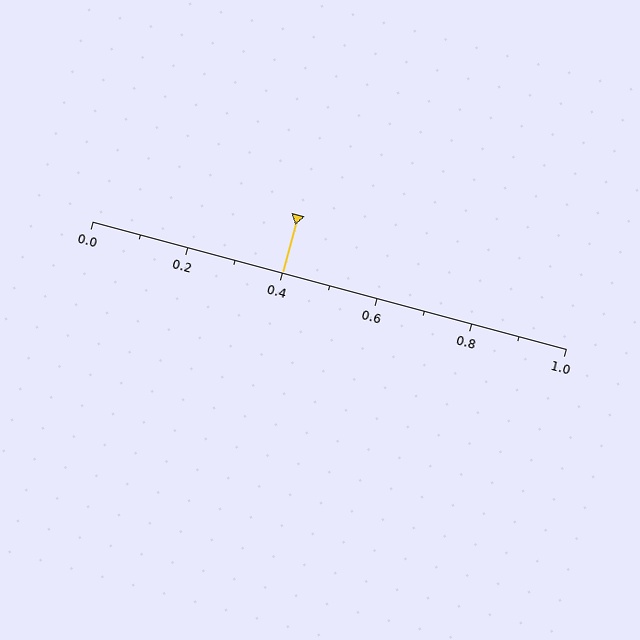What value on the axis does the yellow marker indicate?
The marker indicates approximately 0.4.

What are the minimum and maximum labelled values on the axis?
The axis runs from 0.0 to 1.0.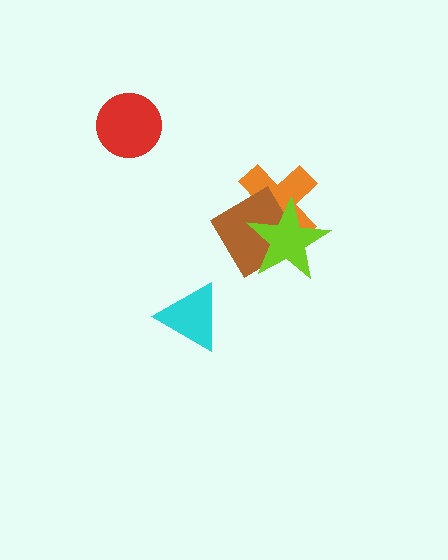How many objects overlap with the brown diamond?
2 objects overlap with the brown diamond.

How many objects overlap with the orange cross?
2 objects overlap with the orange cross.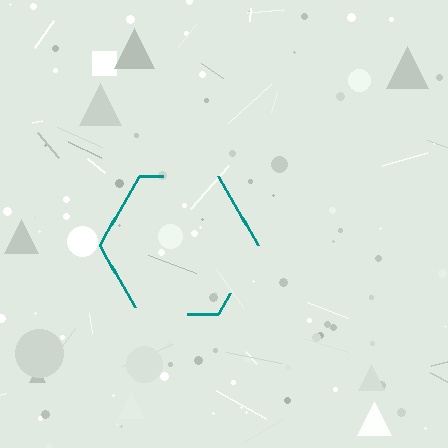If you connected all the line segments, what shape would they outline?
They would outline a hexagon.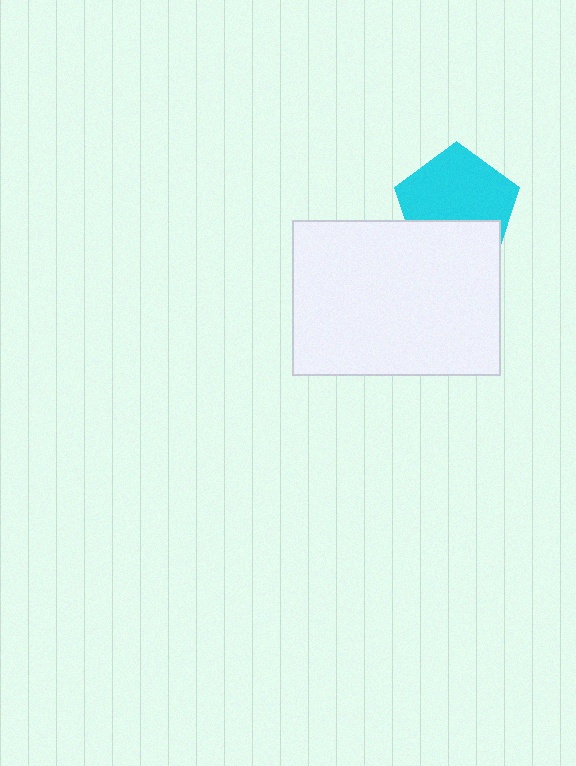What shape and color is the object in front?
The object in front is a white rectangle.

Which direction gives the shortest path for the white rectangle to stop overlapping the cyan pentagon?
Moving down gives the shortest separation.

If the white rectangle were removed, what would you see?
You would see the complete cyan pentagon.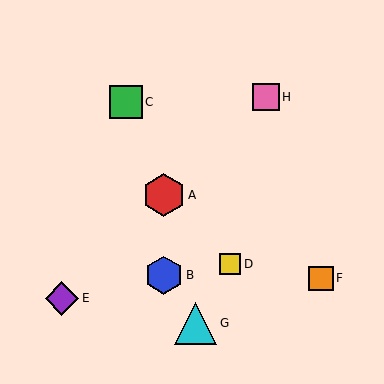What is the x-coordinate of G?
Object G is at x≈196.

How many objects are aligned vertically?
2 objects (A, B) are aligned vertically.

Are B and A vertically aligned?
Yes, both are at x≈164.